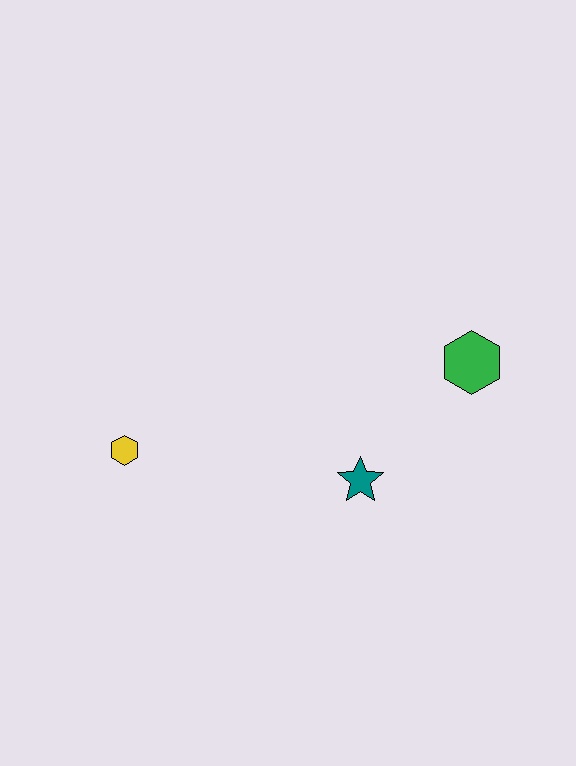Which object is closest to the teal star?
The green hexagon is closest to the teal star.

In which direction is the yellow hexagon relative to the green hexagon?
The yellow hexagon is to the left of the green hexagon.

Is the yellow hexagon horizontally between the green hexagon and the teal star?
No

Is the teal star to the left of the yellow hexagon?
No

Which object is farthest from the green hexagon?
The yellow hexagon is farthest from the green hexagon.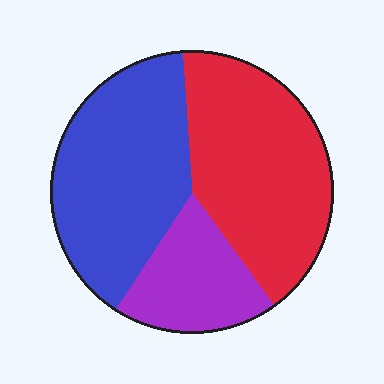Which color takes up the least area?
Purple, at roughly 20%.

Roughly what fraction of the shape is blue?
Blue covers 40% of the shape.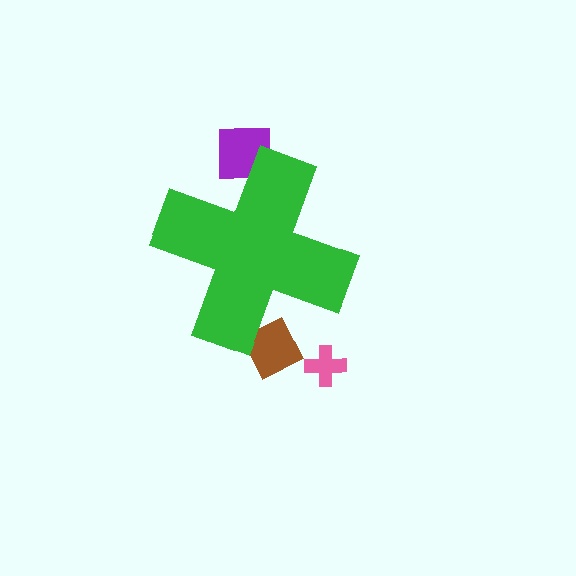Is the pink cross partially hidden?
No, the pink cross is fully visible.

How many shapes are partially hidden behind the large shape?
2 shapes are partially hidden.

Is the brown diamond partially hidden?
Yes, the brown diamond is partially hidden behind the green cross.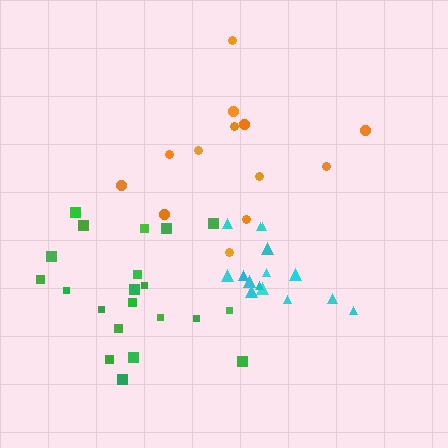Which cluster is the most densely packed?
Cyan.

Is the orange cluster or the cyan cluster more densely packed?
Cyan.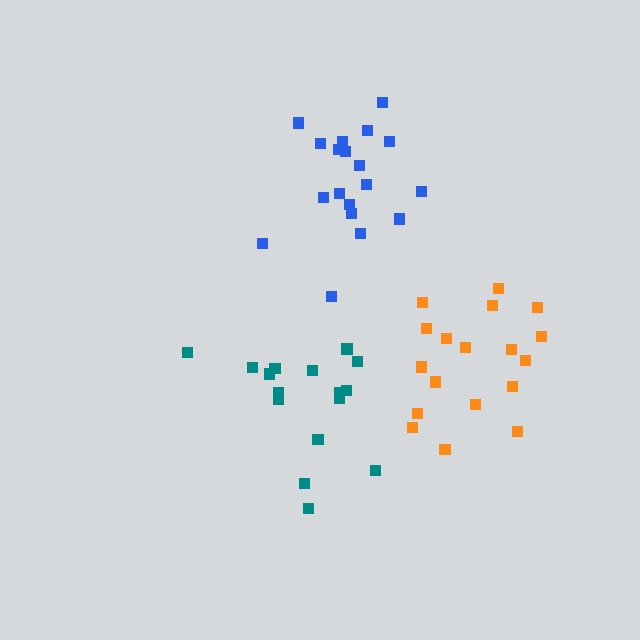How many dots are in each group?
Group 1: 16 dots, Group 2: 19 dots, Group 3: 18 dots (53 total).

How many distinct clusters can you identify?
There are 3 distinct clusters.